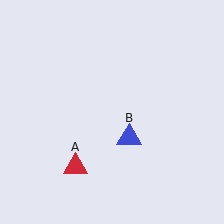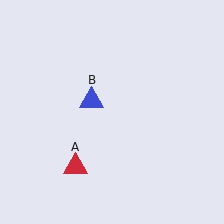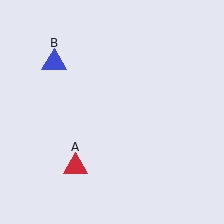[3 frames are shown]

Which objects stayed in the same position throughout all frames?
Red triangle (object A) remained stationary.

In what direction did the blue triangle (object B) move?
The blue triangle (object B) moved up and to the left.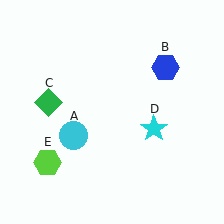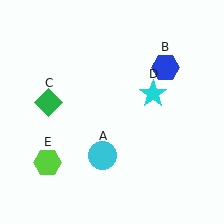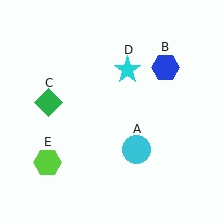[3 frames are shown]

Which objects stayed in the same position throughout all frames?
Blue hexagon (object B) and green diamond (object C) and lime hexagon (object E) remained stationary.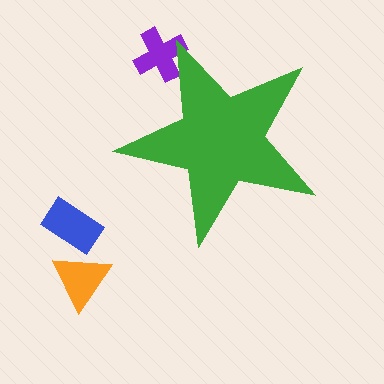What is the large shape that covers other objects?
A green star.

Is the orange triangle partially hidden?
No, the orange triangle is fully visible.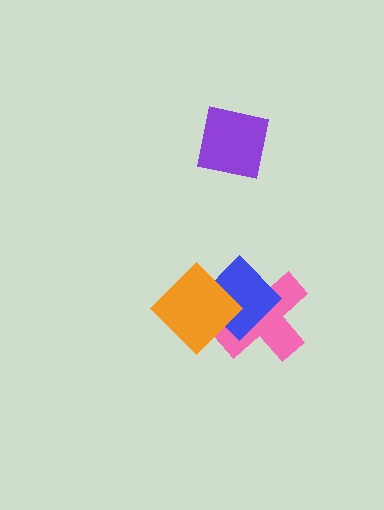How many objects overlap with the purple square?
0 objects overlap with the purple square.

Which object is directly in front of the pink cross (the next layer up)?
The blue diamond is directly in front of the pink cross.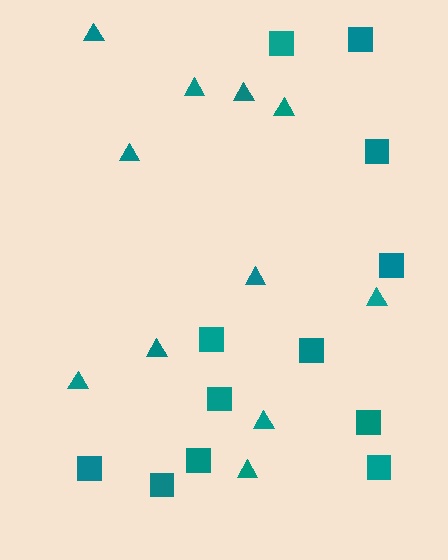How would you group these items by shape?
There are 2 groups: one group of squares (12) and one group of triangles (11).